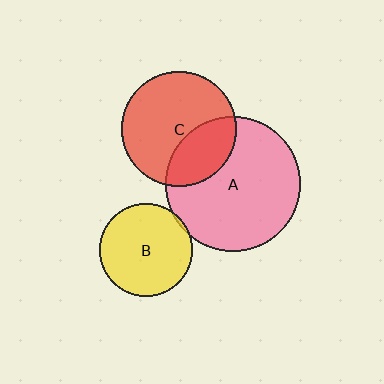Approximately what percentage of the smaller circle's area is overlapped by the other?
Approximately 30%.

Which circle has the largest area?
Circle A (pink).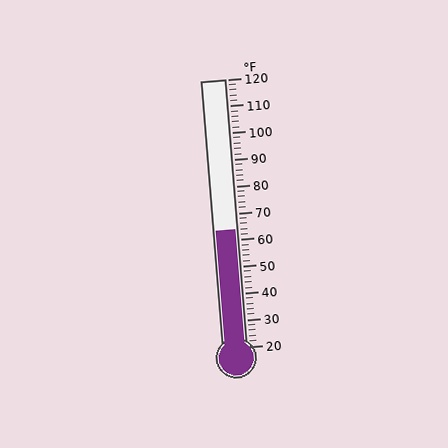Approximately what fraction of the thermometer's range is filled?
The thermometer is filled to approximately 45% of its range.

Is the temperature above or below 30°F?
The temperature is above 30°F.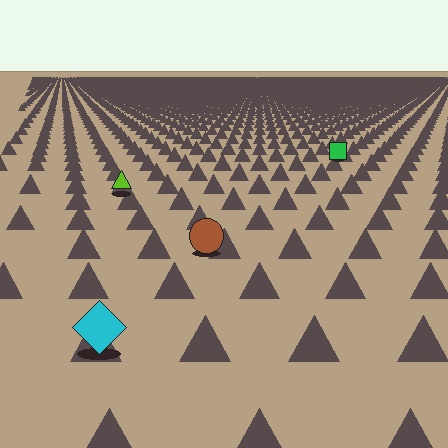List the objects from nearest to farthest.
From nearest to farthest: the cyan diamond, the brown circle, the lime triangle, the green square.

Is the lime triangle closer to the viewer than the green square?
Yes. The lime triangle is closer — you can tell from the texture gradient: the ground texture is coarser near it.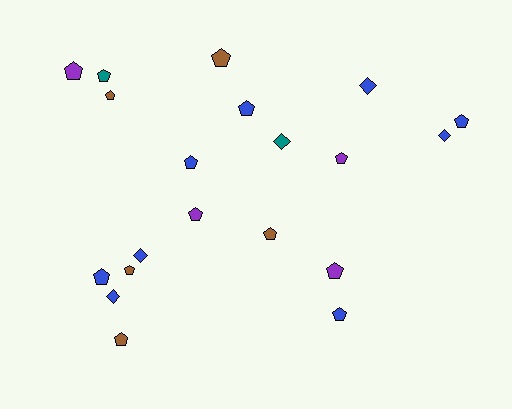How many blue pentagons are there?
There are 5 blue pentagons.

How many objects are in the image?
There are 20 objects.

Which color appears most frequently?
Blue, with 9 objects.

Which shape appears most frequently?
Pentagon, with 15 objects.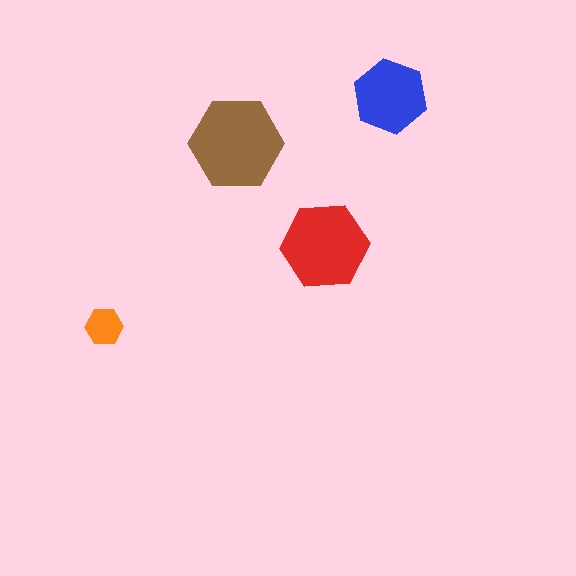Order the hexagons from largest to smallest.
the brown one, the red one, the blue one, the orange one.